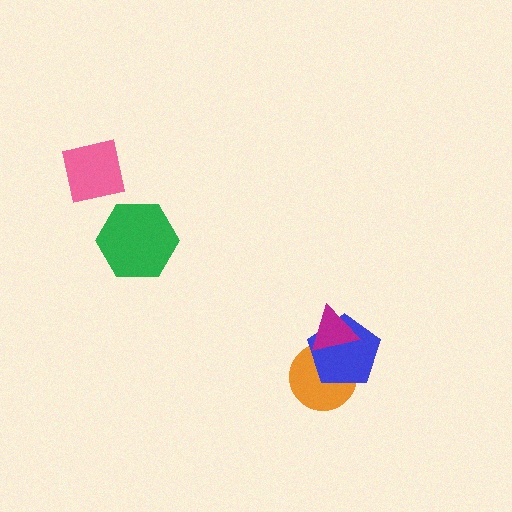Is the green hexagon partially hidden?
No, no other shape covers it.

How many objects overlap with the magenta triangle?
2 objects overlap with the magenta triangle.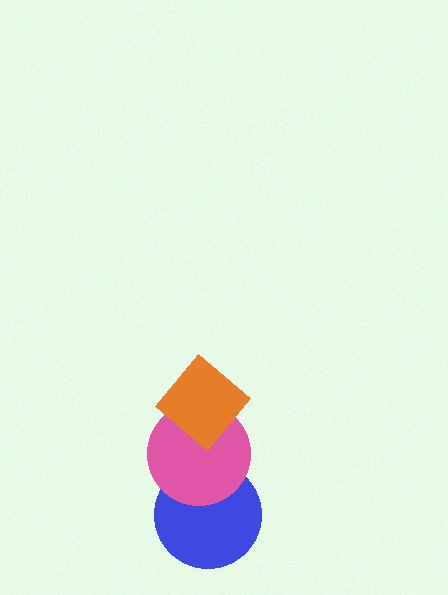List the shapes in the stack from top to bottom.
From top to bottom: the orange diamond, the pink circle, the blue circle.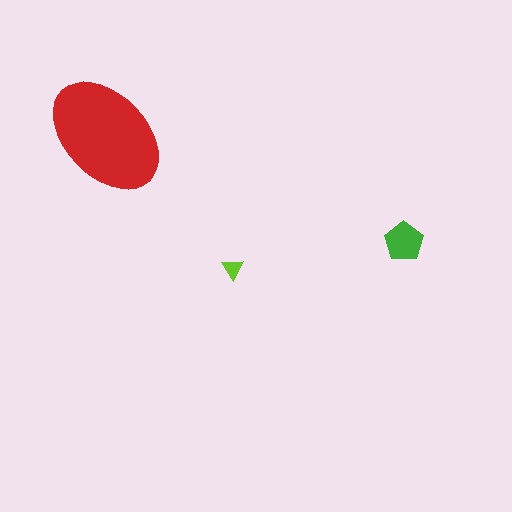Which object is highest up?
The red ellipse is topmost.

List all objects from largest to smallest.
The red ellipse, the green pentagon, the lime triangle.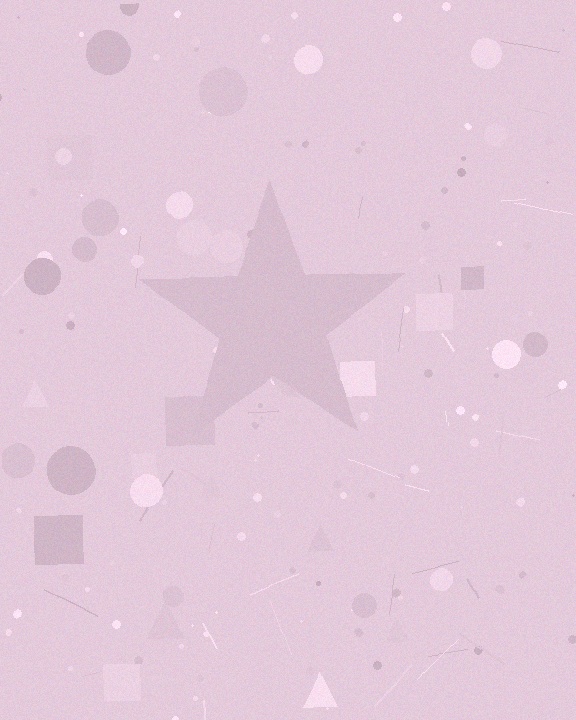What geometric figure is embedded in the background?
A star is embedded in the background.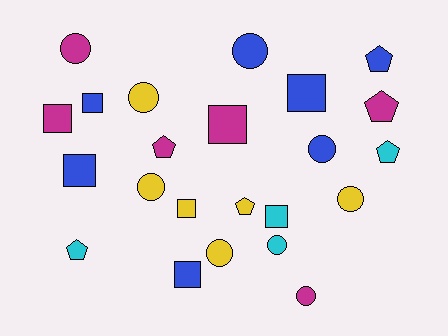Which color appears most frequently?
Blue, with 7 objects.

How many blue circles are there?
There are 2 blue circles.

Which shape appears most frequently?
Circle, with 9 objects.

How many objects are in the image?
There are 23 objects.